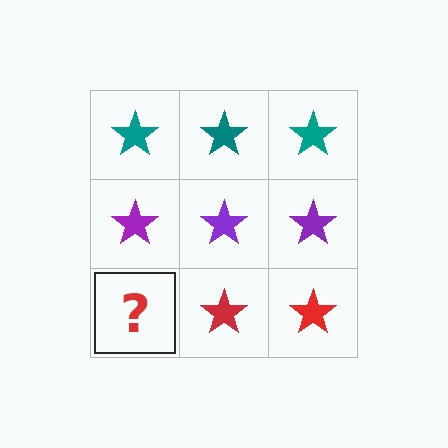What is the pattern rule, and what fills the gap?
The rule is that each row has a consistent color. The gap should be filled with a red star.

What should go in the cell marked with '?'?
The missing cell should contain a red star.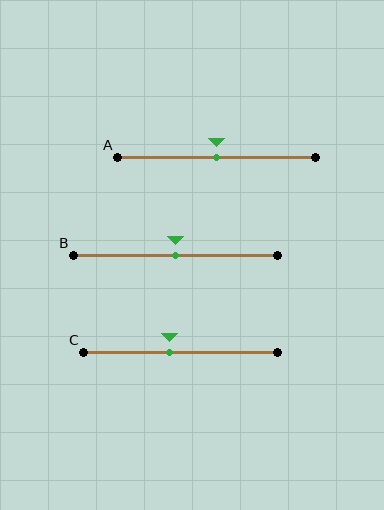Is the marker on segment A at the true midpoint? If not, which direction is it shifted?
Yes, the marker on segment A is at the true midpoint.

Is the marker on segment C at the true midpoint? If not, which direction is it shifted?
No, the marker on segment C is shifted to the left by about 6% of the segment length.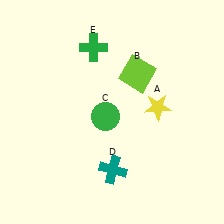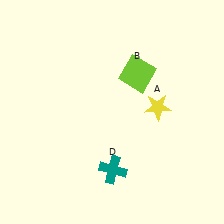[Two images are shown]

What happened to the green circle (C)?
The green circle (C) was removed in Image 2. It was in the bottom-left area of Image 1.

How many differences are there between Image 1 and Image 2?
There are 2 differences between the two images.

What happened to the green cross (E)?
The green cross (E) was removed in Image 2. It was in the top-left area of Image 1.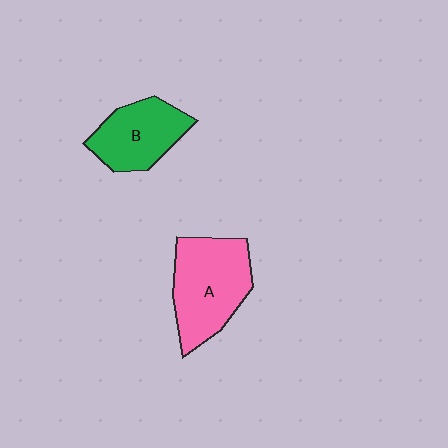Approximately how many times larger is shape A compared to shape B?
Approximately 1.4 times.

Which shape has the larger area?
Shape A (pink).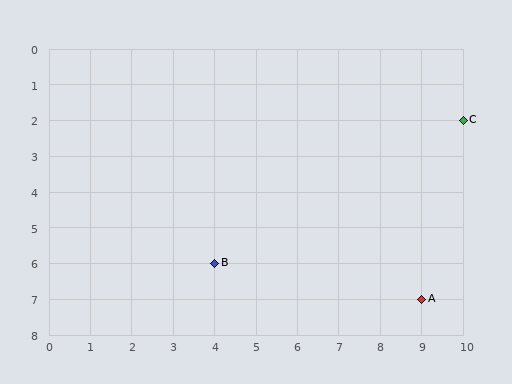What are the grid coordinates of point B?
Point B is at grid coordinates (4, 6).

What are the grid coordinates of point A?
Point A is at grid coordinates (9, 7).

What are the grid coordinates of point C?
Point C is at grid coordinates (10, 2).